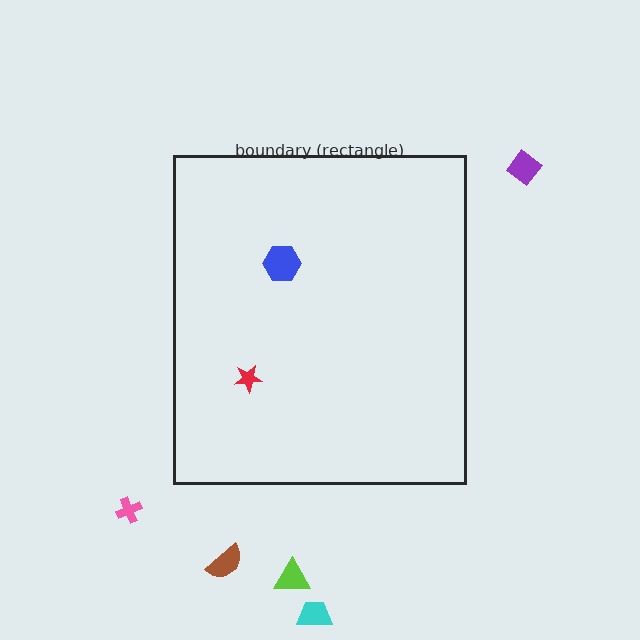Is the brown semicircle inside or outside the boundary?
Outside.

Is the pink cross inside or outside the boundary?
Outside.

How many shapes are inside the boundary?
2 inside, 5 outside.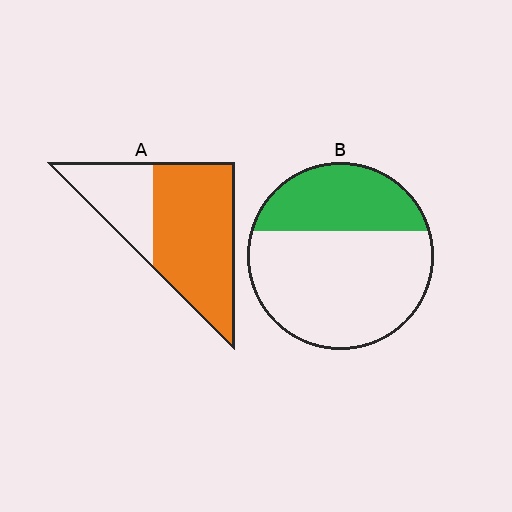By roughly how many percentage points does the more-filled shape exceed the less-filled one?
By roughly 35 percentage points (A over B).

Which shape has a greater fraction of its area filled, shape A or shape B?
Shape A.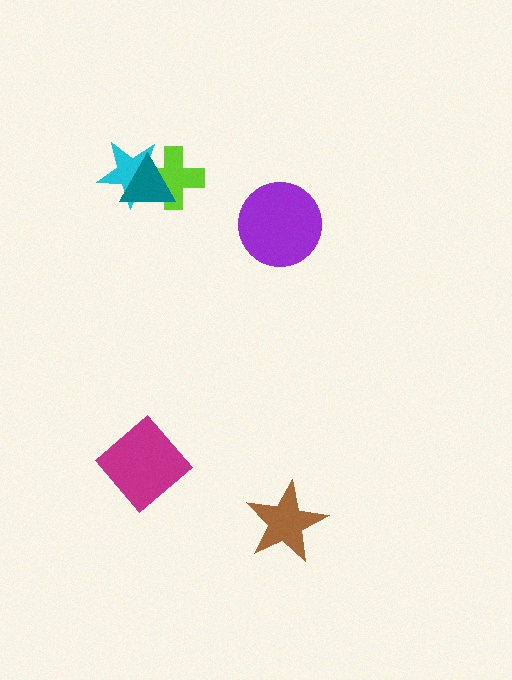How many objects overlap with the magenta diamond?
0 objects overlap with the magenta diamond.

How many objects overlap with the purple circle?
0 objects overlap with the purple circle.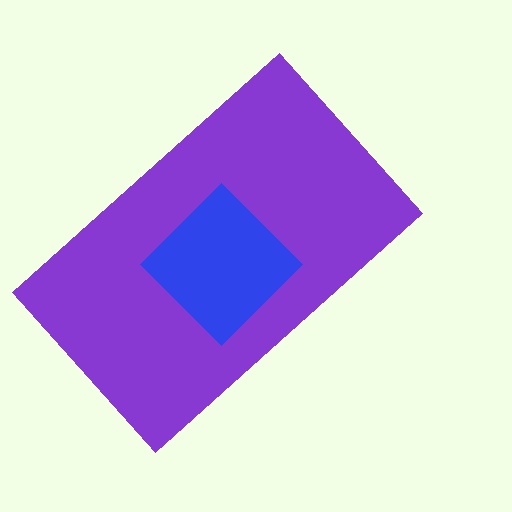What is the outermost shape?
The purple rectangle.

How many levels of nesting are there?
2.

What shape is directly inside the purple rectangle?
The blue diamond.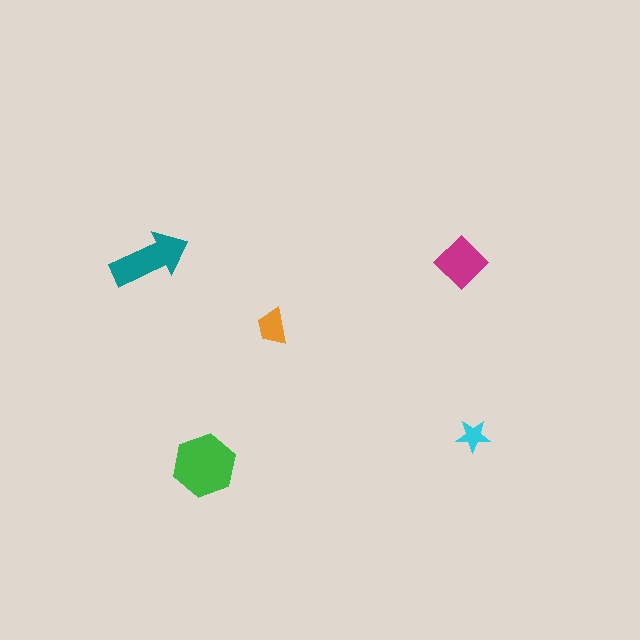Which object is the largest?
The green hexagon.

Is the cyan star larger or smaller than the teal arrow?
Smaller.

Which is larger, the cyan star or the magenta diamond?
The magenta diamond.